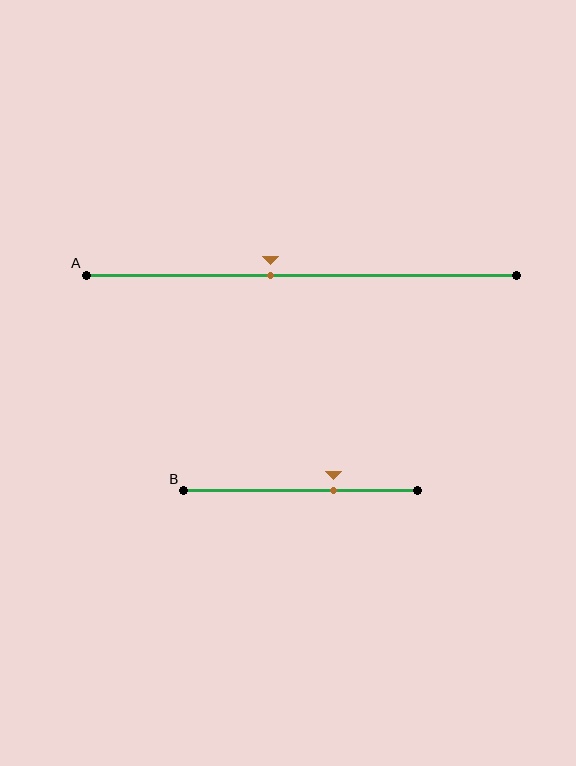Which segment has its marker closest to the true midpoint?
Segment A has its marker closest to the true midpoint.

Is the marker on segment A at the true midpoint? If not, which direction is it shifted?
No, the marker on segment A is shifted to the left by about 7% of the segment length.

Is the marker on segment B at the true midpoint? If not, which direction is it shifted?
No, the marker on segment B is shifted to the right by about 14% of the segment length.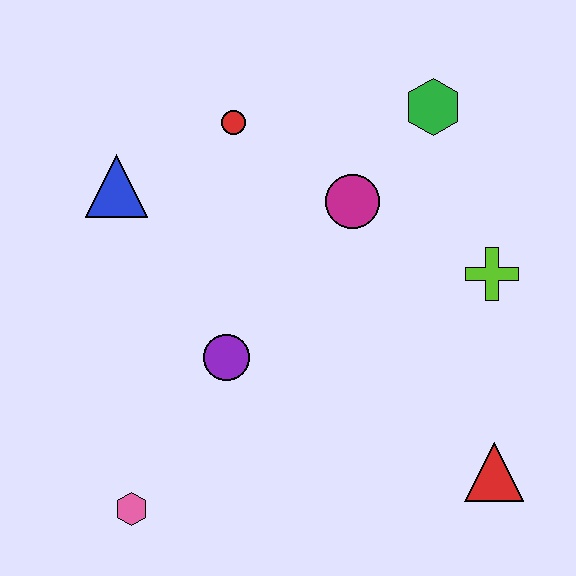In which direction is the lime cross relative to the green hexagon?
The lime cross is below the green hexagon.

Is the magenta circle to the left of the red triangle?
Yes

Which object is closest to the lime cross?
The magenta circle is closest to the lime cross.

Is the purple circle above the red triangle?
Yes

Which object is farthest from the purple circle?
The green hexagon is farthest from the purple circle.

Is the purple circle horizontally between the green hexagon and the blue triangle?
Yes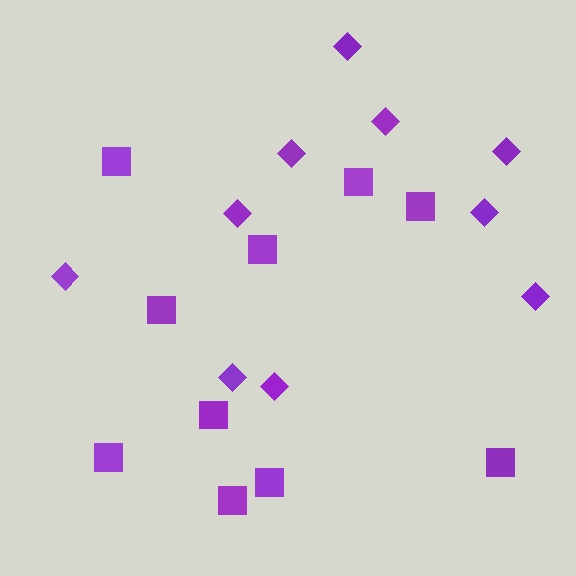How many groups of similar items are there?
There are 2 groups: one group of diamonds (10) and one group of squares (10).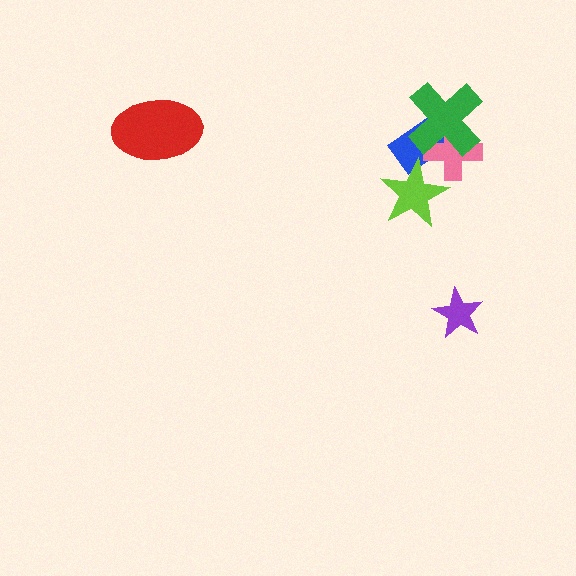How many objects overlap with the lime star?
2 objects overlap with the lime star.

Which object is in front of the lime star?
The pink cross is in front of the lime star.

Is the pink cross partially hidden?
Yes, it is partially covered by another shape.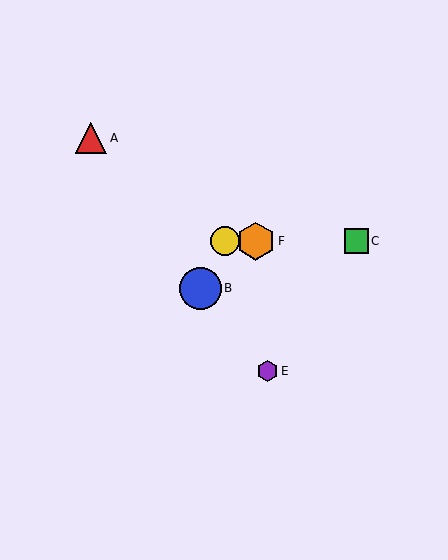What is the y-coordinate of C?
Object C is at y≈241.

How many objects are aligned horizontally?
3 objects (C, D, F) are aligned horizontally.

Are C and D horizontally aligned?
Yes, both are at y≈241.